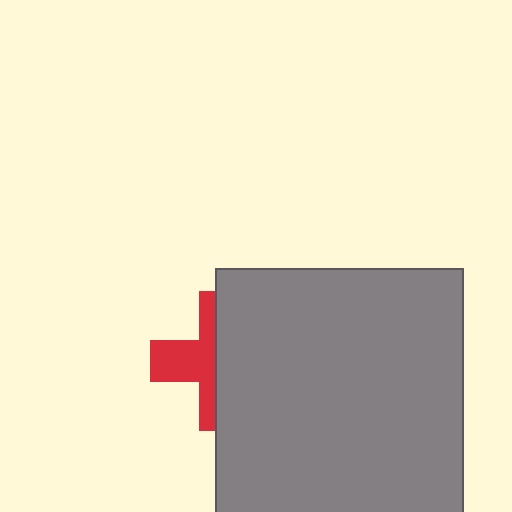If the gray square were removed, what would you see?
You would see the complete red cross.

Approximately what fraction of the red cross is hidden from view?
Roughly 57% of the red cross is hidden behind the gray square.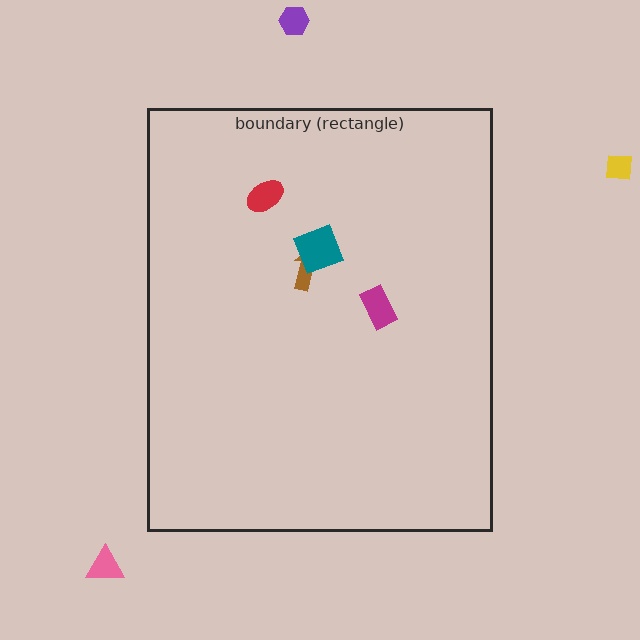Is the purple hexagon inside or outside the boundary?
Outside.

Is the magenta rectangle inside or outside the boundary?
Inside.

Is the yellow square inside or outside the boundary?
Outside.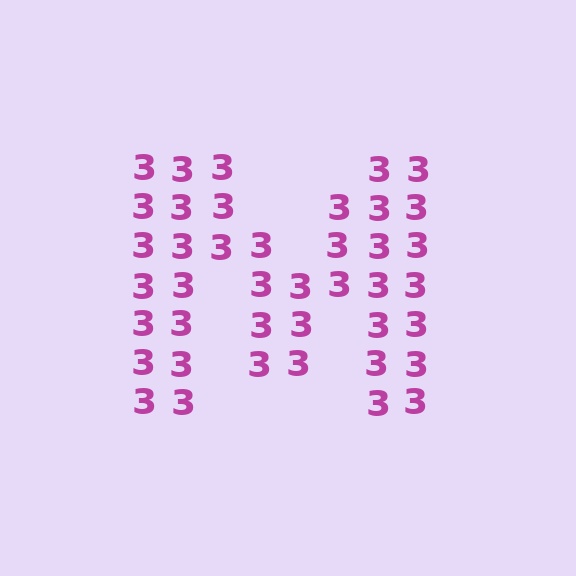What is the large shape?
The large shape is the letter M.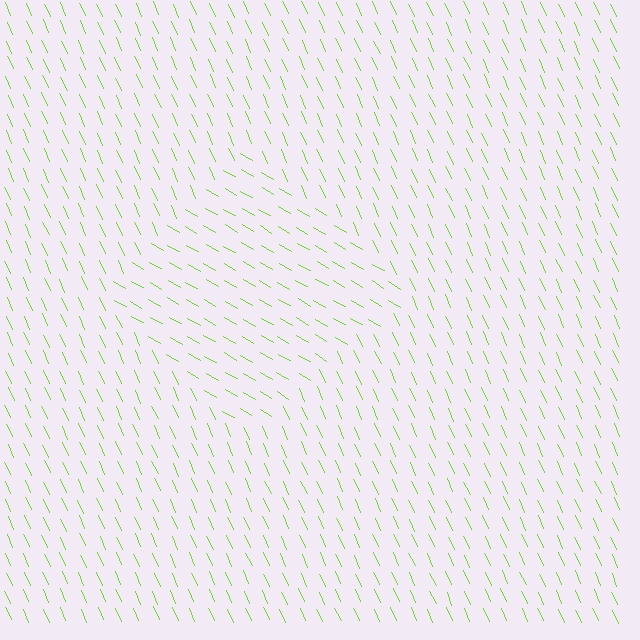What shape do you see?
I see a diamond.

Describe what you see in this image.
The image is filled with small lime line segments. A diamond region in the image has lines oriented differently from the surrounding lines, creating a visible texture boundary.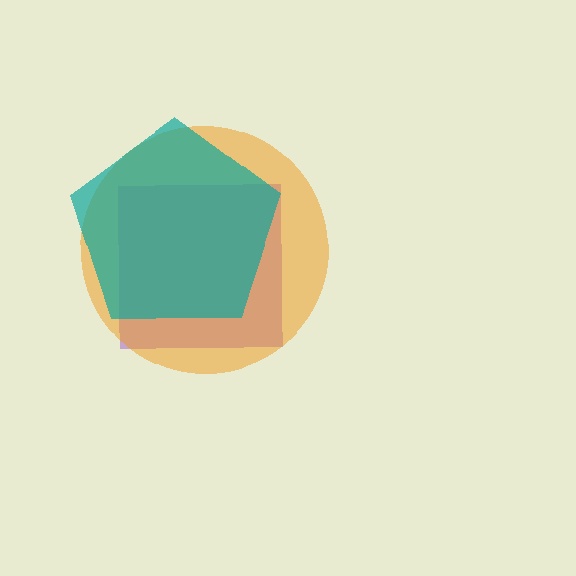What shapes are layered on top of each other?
The layered shapes are: a purple square, an orange circle, a teal pentagon.